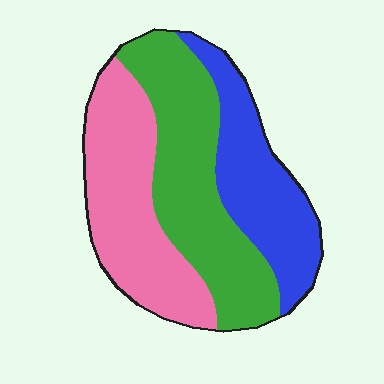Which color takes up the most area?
Green, at roughly 40%.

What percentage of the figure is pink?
Pink takes up about one third (1/3) of the figure.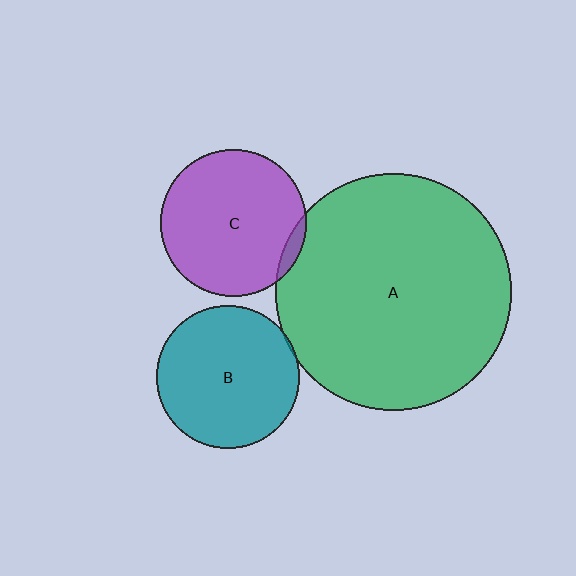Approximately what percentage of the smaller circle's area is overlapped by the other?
Approximately 5%.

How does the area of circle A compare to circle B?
Approximately 2.7 times.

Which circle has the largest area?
Circle A (green).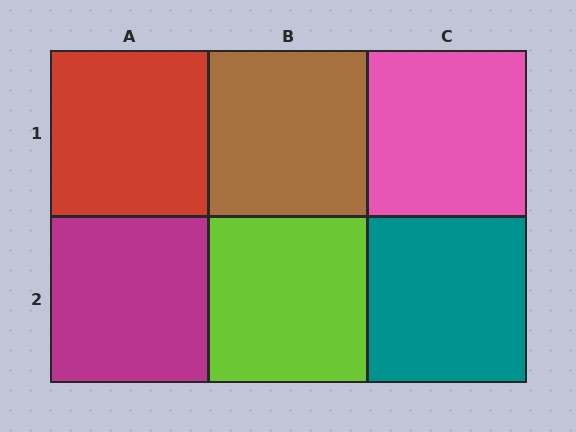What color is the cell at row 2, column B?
Lime.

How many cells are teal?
1 cell is teal.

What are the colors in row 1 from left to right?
Red, brown, pink.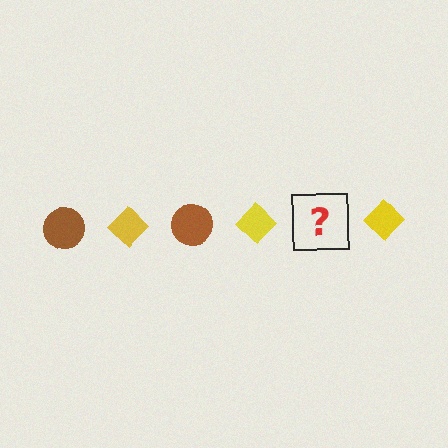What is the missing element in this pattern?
The missing element is a brown circle.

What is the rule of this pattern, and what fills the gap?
The rule is that the pattern alternates between brown circle and yellow diamond. The gap should be filled with a brown circle.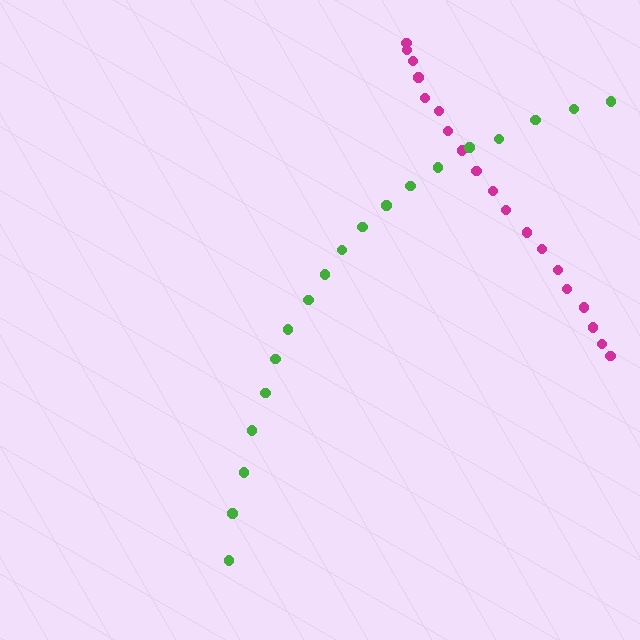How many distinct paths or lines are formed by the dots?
There are 2 distinct paths.